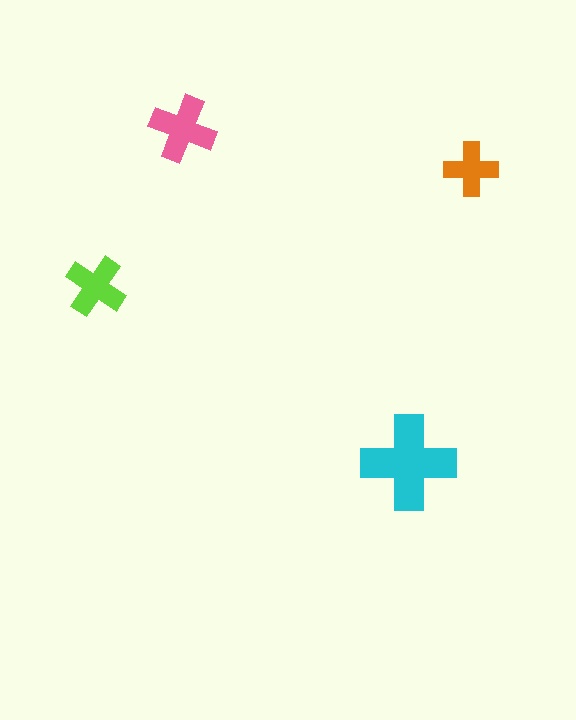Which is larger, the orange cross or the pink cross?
The pink one.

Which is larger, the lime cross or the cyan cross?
The cyan one.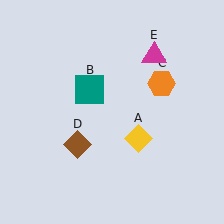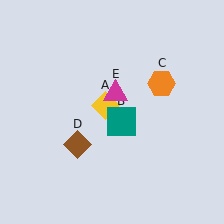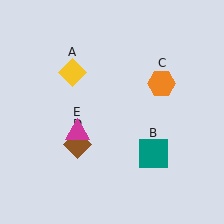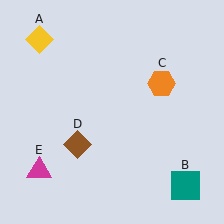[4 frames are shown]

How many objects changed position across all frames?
3 objects changed position: yellow diamond (object A), teal square (object B), magenta triangle (object E).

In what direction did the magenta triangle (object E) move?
The magenta triangle (object E) moved down and to the left.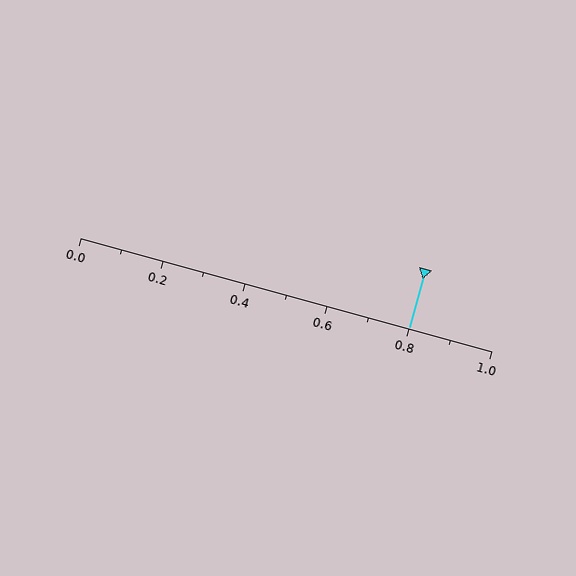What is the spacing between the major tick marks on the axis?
The major ticks are spaced 0.2 apart.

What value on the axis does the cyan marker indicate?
The marker indicates approximately 0.8.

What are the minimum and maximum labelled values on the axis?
The axis runs from 0.0 to 1.0.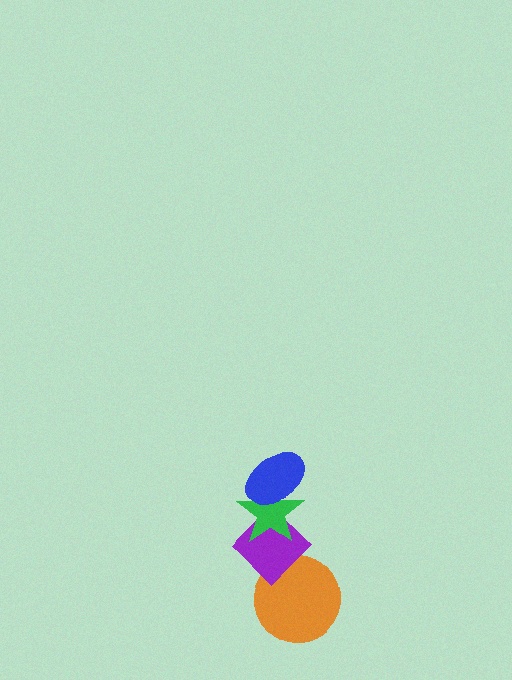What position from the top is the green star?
The green star is 2nd from the top.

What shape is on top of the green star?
The blue ellipse is on top of the green star.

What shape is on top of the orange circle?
The purple diamond is on top of the orange circle.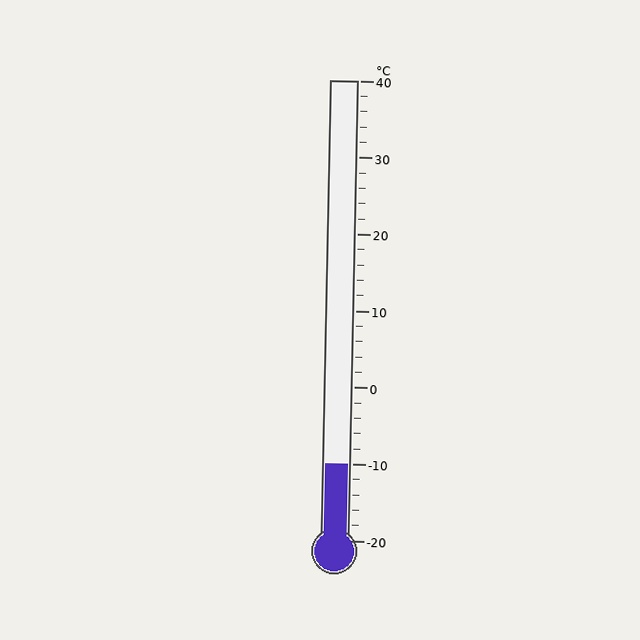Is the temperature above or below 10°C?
The temperature is below 10°C.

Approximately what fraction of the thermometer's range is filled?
The thermometer is filled to approximately 15% of its range.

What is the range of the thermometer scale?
The thermometer scale ranges from -20°C to 40°C.